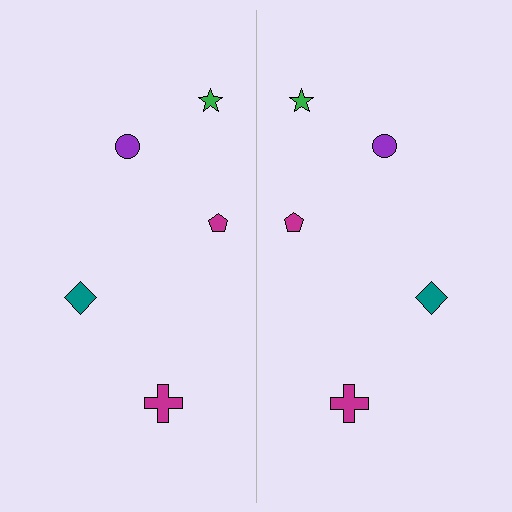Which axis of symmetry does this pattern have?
The pattern has a vertical axis of symmetry running through the center of the image.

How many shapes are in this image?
There are 10 shapes in this image.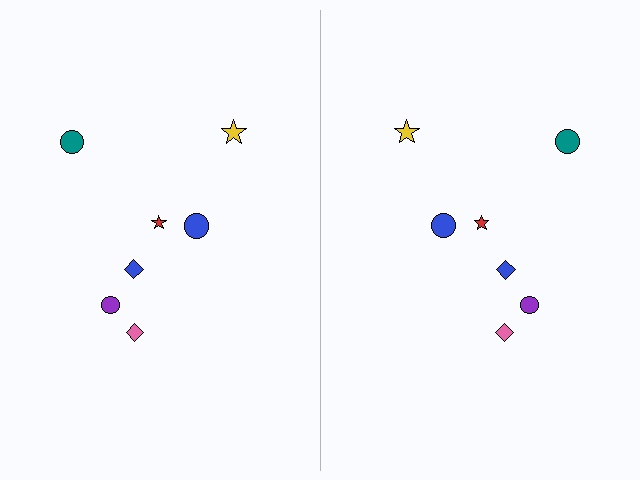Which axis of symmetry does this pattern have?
The pattern has a vertical axis of symmetry running through the center of the image.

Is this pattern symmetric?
Yes, this pattern has bilateral (reflection) symmetry.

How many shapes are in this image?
There are 14 shapes in this image.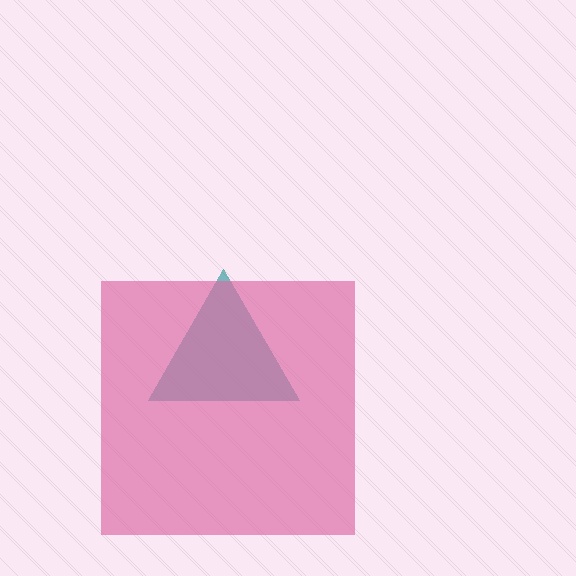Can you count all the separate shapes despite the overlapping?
Yes, there are 2 separate shapes.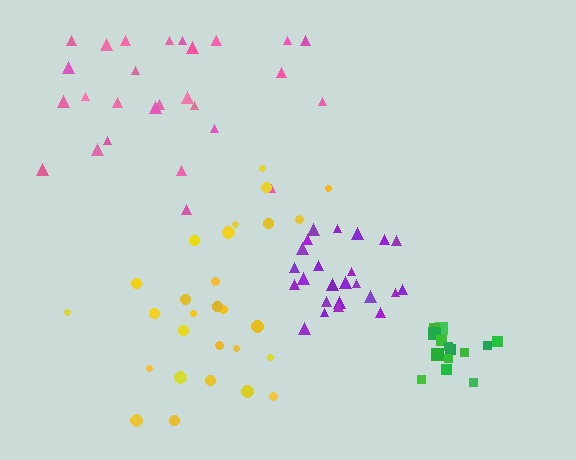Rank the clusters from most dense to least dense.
green, purple, pink, yellow.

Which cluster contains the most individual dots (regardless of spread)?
Pink (28).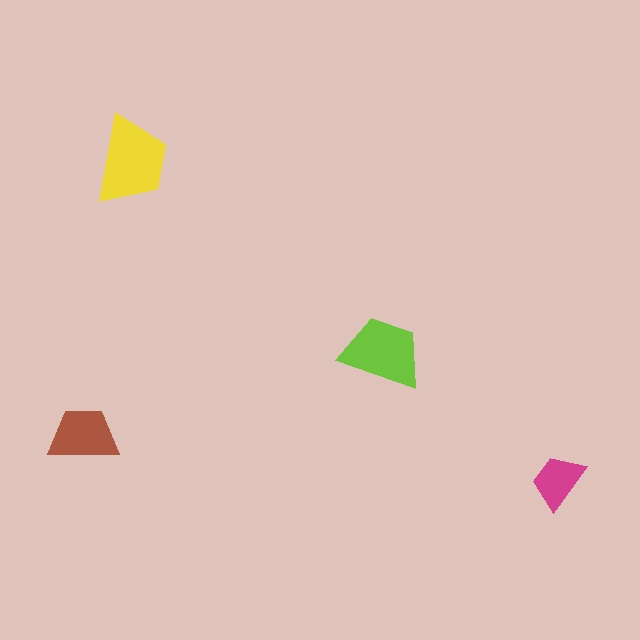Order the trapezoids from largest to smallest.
the yellow one, the lime one, the brown one, the magenta one.